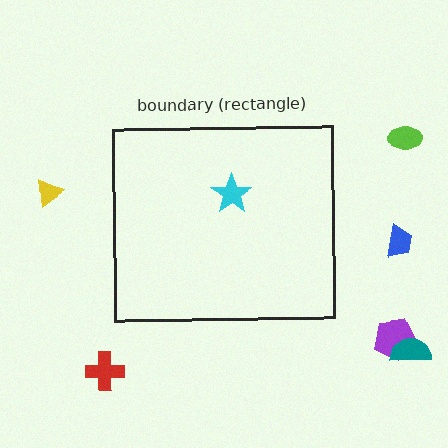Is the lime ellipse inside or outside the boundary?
Outside.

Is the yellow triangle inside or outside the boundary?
Outside.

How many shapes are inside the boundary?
1 inside, 6 outside.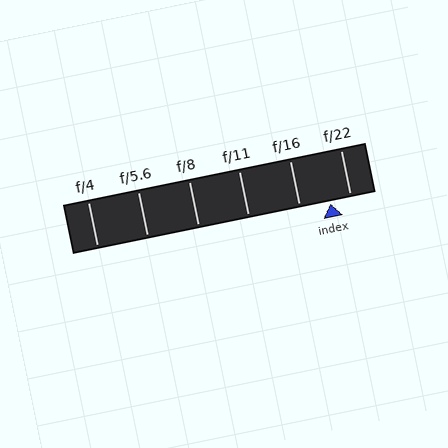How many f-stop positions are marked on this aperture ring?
There are 6 f-stop positions marked.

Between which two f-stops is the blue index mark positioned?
The index mark is between f/16 and f/22.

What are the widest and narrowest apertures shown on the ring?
The widest aperture shown is f/4 and the narrowest is f/22.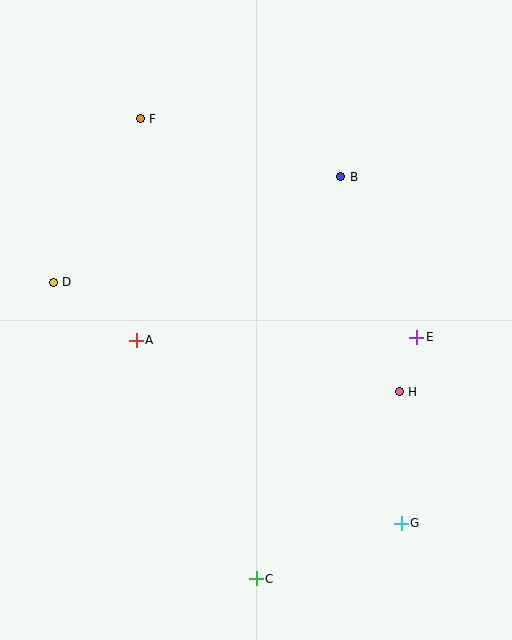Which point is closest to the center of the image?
Point A at (136, 340) is closest to the center.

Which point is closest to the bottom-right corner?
Point G is closest to the bottom-right corner.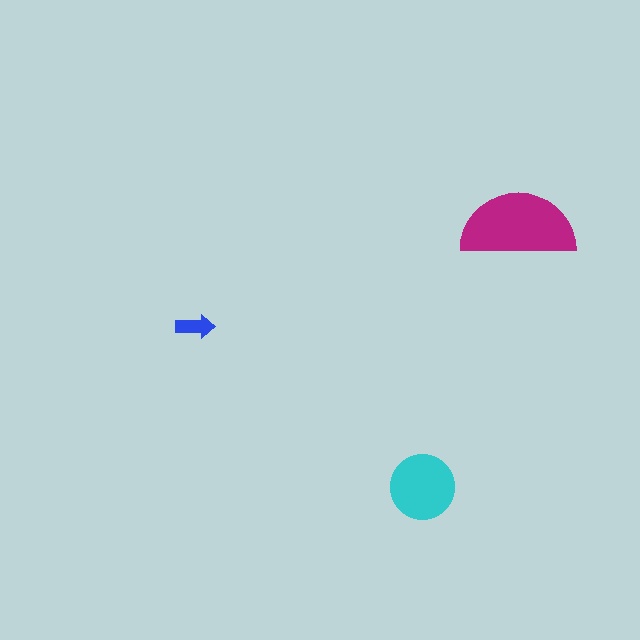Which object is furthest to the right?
The magenta semicircle is rightmost.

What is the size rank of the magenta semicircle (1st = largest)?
1st.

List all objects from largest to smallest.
The magenta semicircle, the cyan circle, the blue arrow.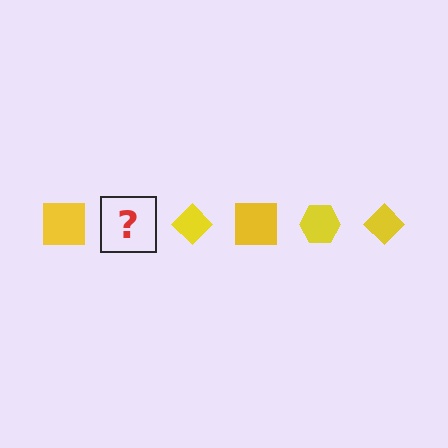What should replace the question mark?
The question mark should be replaced with a yellow hexagon.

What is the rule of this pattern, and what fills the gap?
The rule is that the pattern cycles through square, hexagon, diamond shapes in yellow. The gap should be filled with a yellow hexagon.